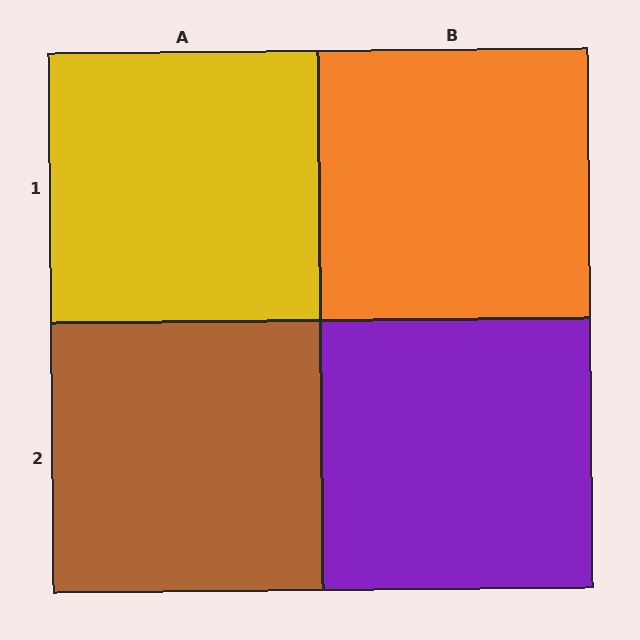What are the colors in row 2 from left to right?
Brown, purple.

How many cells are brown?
1 cell is brown.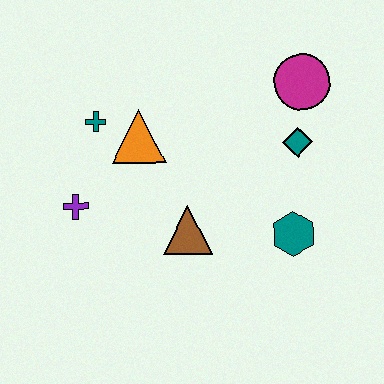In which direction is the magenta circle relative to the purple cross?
The magenta circle is to the right of the purple cross.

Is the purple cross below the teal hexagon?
No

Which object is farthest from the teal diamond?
The purple cross is farthest from the teal diamond.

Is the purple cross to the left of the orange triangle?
Yes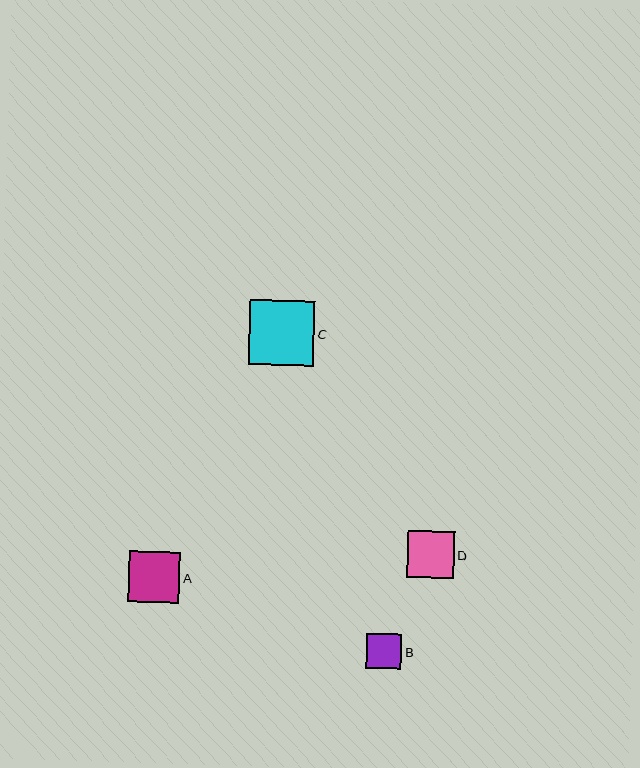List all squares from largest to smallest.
From largest to smallest: C, A, D, B.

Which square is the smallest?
Square B is the smallest with a size of approximately 35 pixels.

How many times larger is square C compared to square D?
Square C is approximately 1.4 times the size of square D.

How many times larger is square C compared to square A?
Square C is approximately 1.3 times the size of square A.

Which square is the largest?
Square C is the largest with a size of approximately 65 pixels.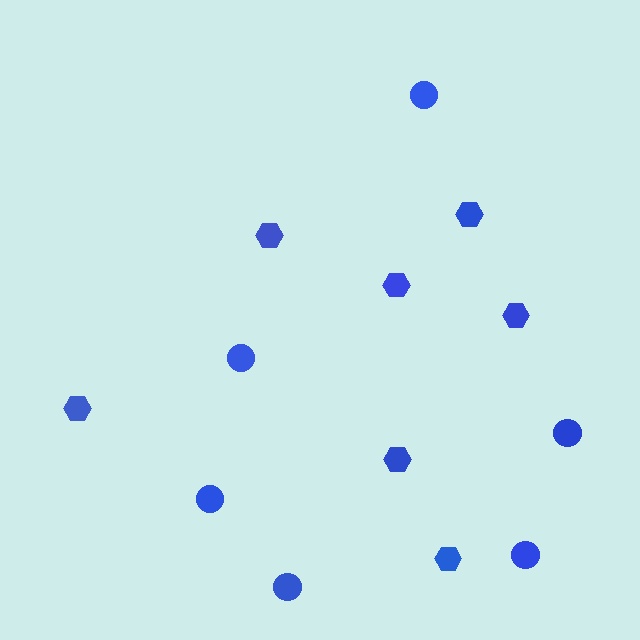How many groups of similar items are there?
There are 2 groups: one group of hexagons (7) and one group of circles (6).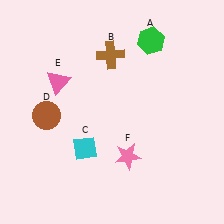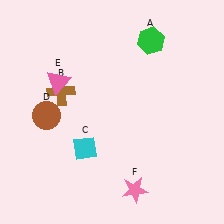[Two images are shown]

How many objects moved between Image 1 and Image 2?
2 objects moved between the two images.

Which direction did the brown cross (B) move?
The brown cross (B) moved left.